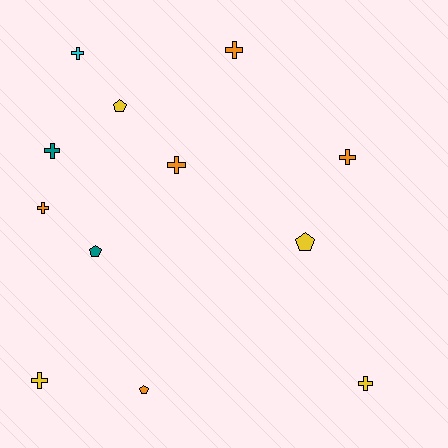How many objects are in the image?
There are 12 objects.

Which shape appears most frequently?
Cross, with 8 objects.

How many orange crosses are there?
There are 4 orange crosses.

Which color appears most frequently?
Orange, with 5 objects.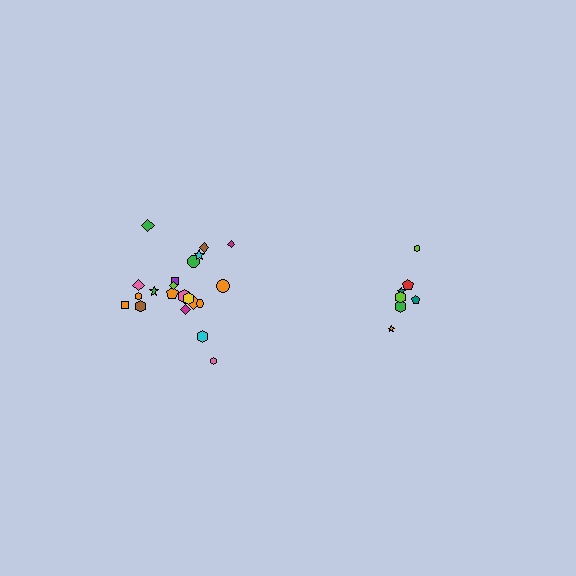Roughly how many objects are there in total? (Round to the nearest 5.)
Roughly 30 objects in total.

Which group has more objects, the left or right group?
The left group.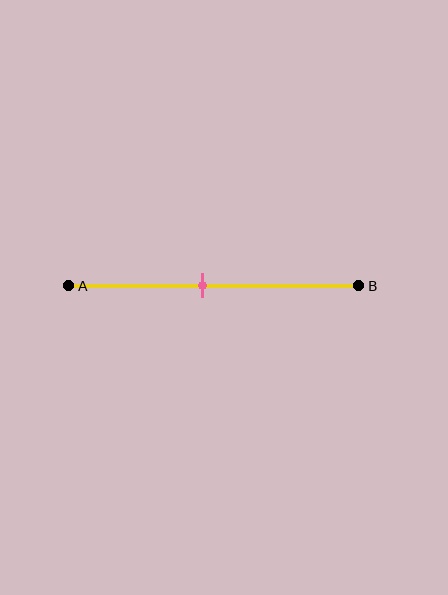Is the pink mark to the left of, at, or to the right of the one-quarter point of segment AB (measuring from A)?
The pink mark is to the right of the one-quarter point of segment AB.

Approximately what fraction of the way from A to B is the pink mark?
The pink mark is approximately 45% of the way from A to B.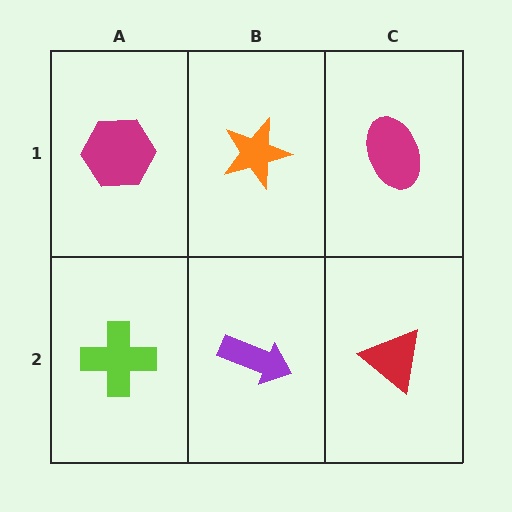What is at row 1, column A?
A magenta hexagon.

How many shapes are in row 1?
3 shapes.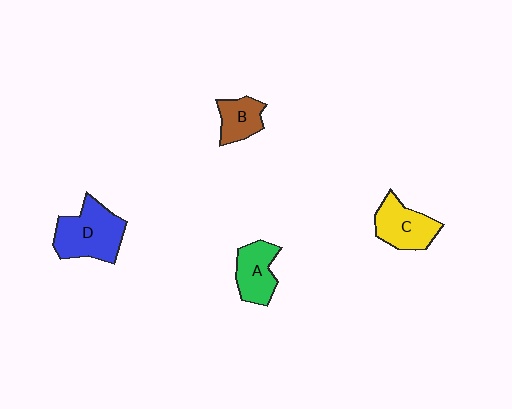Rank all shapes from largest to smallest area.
From largest to smallest: D (blue), C (yellow), A (green), B (brown).